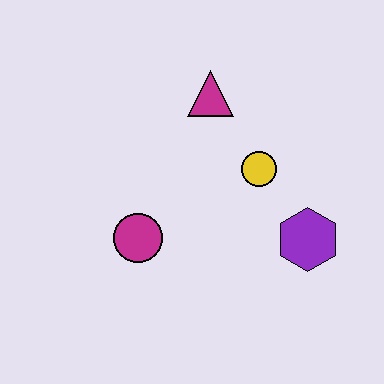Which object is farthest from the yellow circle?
The magenta circle is farthest from the yellow circle.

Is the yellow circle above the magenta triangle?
No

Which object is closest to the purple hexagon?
The yellow circle is closest to the purple hexagon.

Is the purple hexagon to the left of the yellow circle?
No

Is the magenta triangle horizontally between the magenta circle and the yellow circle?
Yes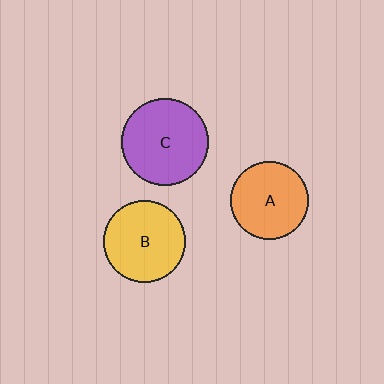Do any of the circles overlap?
No, none of the circles overlap.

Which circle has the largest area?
Circle C (purple).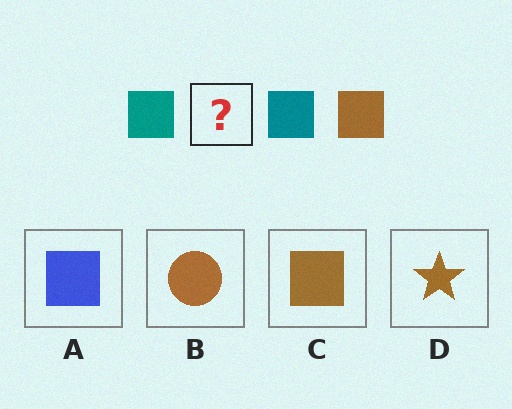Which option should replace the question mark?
Option C.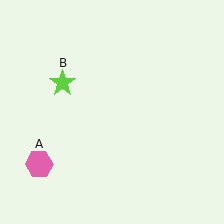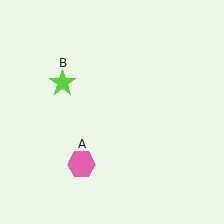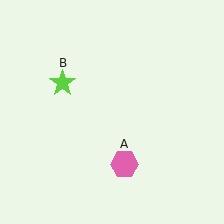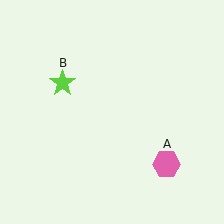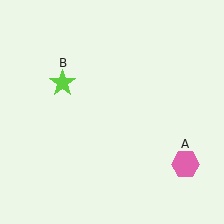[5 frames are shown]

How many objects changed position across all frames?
1 object changed position: pink hexagon (object A).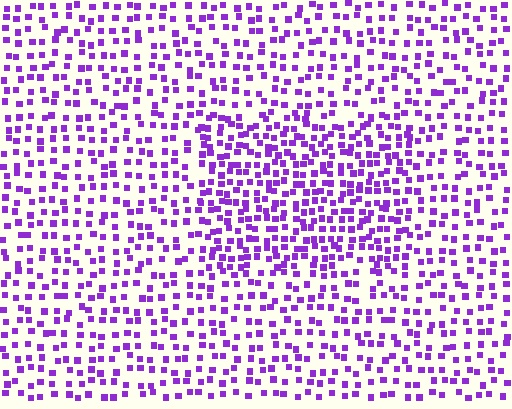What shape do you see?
I see a rectangle.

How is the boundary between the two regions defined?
The boundary is defined by a change in element density (approximately 1.7x ratio). All elements are the same color, size, and shape.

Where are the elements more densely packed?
The elements are more densely packed inside the rectangle boundary.